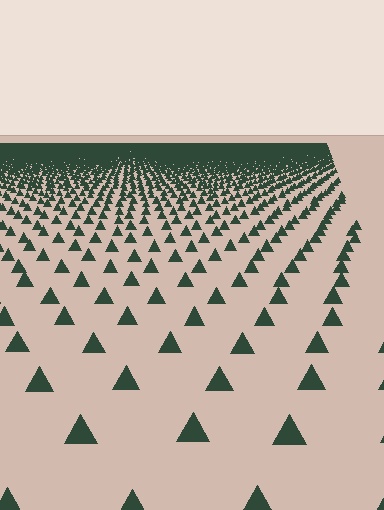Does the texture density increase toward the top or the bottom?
Density increases toward the top.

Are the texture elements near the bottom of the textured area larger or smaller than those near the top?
Larger. Near the bottom, elements are closer to the viewer and appear at a bigger on-screen size.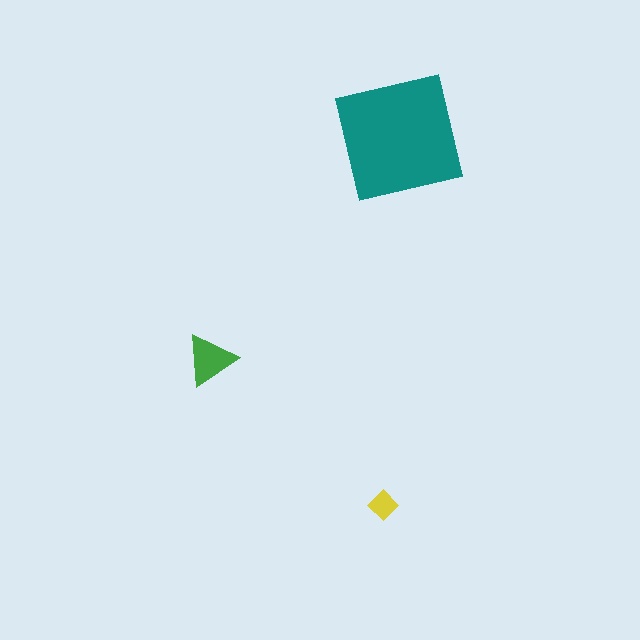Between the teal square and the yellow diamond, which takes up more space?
The teal square.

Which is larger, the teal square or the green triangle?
The teal square.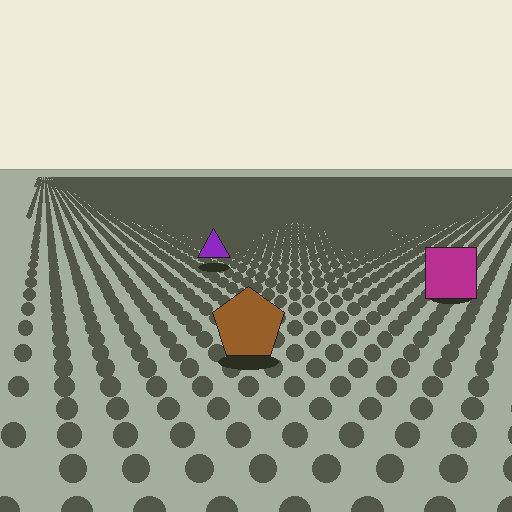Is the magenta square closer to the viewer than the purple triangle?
Yes. The magenta square is closer — you can tell from the texture gradient: the ground texture is coarser near it.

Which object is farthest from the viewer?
The purple triangle is farthest from the viewer. It appears smaller and the ground texture around it is denser.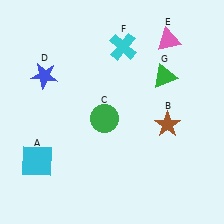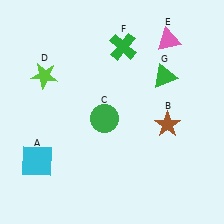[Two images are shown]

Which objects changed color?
D changed from blue to lime. F changed from cyan to green.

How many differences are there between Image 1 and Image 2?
There are 2 differences between the two images.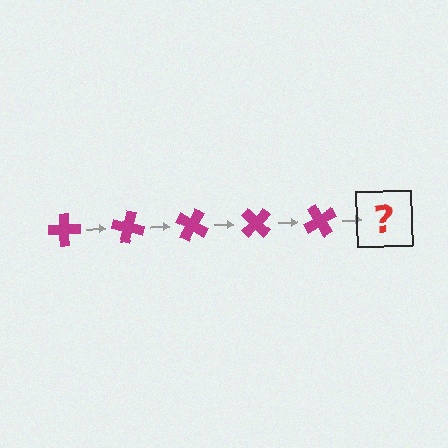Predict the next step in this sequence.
The next step is a magenta cross rotated 75 degrees.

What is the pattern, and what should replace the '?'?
The pattern is that the cross rotates 15 degrees each step. The '?' should be a magenta cross rotated 75 degrees.